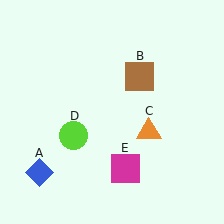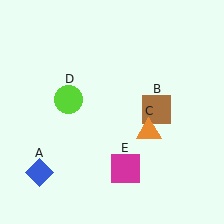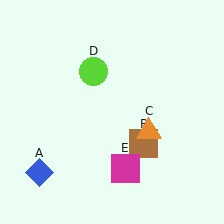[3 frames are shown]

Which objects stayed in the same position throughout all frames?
Blue diamond (object A) and orange triangle (object C) and magenta square (object E) remained stationary.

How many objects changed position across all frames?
2 objects changed position: brown square (object B), lime circle (object D).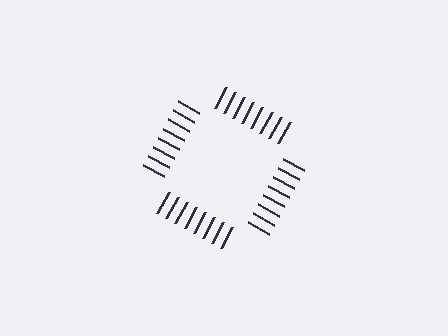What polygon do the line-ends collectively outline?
An illusory square — the line segments terminate on its edges but no continuous stroke is drawn.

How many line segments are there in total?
32 — 8 along each of the 4 edges.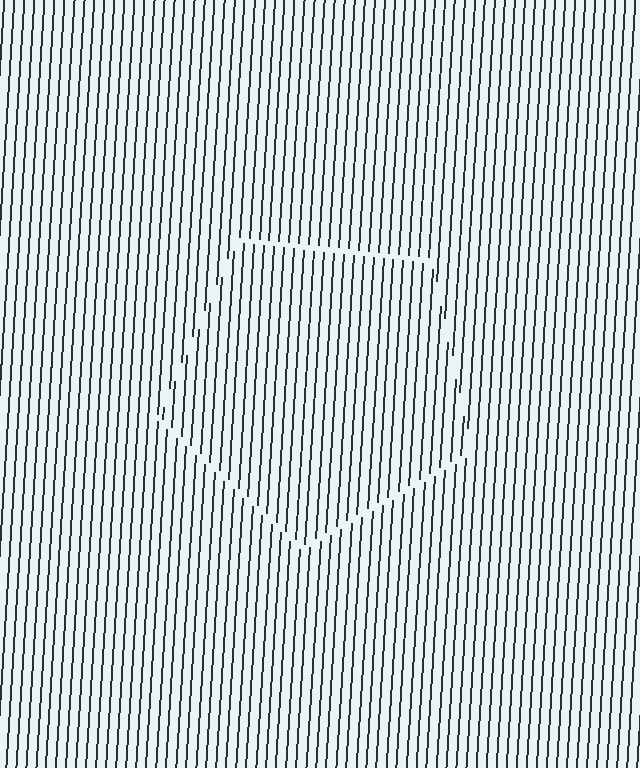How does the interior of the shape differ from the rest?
The interior of the shape contains the same grating, shifted by half a period — the contour is defined by the phase discontinuity where line-ends from the inner and outer gratings abut.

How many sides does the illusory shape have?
5 sides — the line-ends trace a pentagon.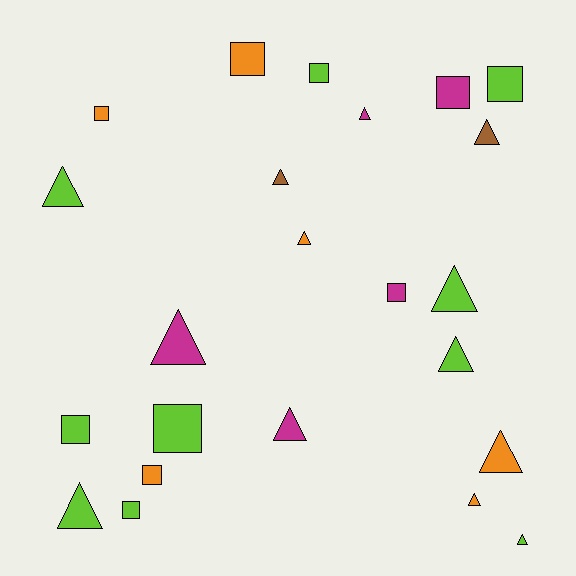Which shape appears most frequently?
Triangle, with 13 objects.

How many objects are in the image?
There are 23 objects.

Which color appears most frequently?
Lime, with 10 objects.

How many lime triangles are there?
There are 5 lime triangles.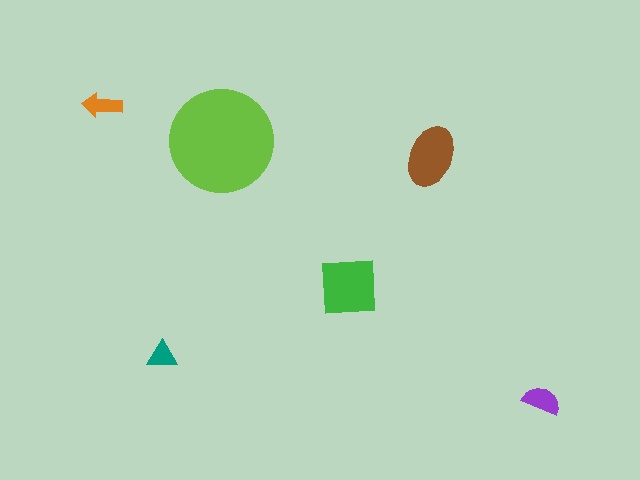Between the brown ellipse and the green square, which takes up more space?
The green square.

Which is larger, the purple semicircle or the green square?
The green square.